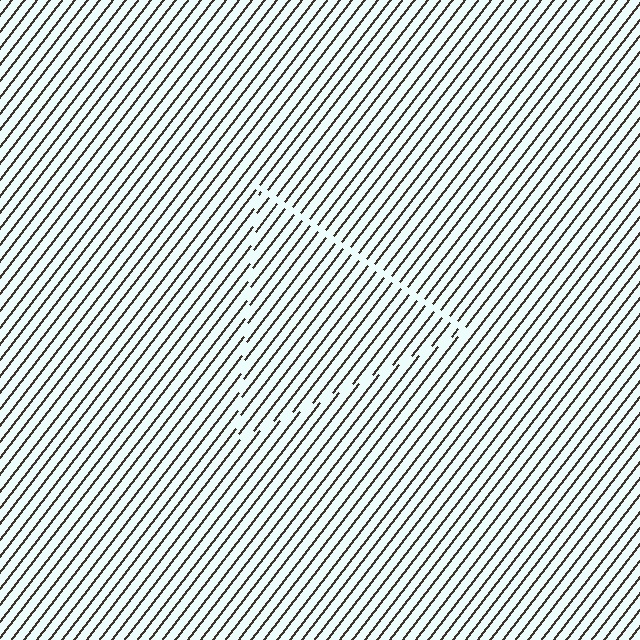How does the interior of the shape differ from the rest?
The interior of the shape contains the same grating, shifted by half a period — the contour is defined by the phase discontinuity where line-ends from the inner and outer gratings abut.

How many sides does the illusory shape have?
3 sides — the line-ends trace a triangle.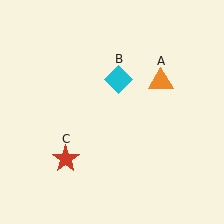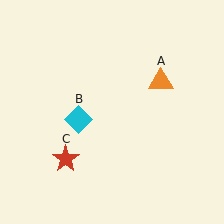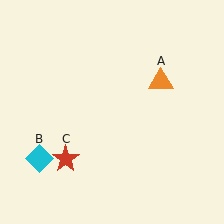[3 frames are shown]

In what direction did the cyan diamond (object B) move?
The cyan diamond (object B) moved down and to the left.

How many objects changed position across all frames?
1 object changed position: cyan diamond (object B).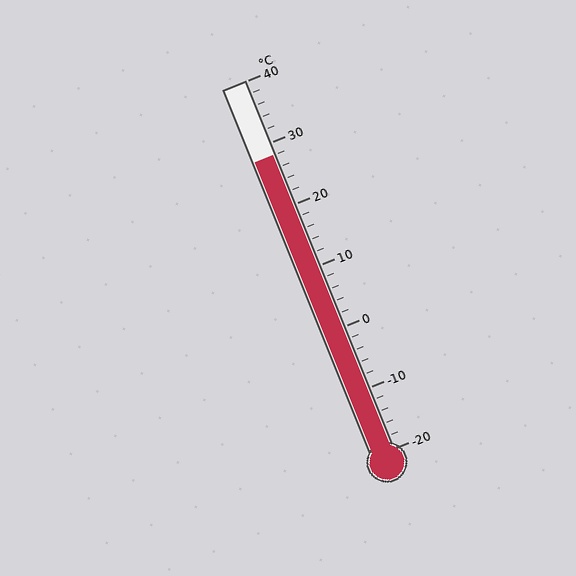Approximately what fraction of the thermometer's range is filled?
The thermometer is filled to approximately 80% of its range.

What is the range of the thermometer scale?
The thermometer scale ranges from -20°C to 40°C.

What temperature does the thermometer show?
The thermometer shows approximately 28°C.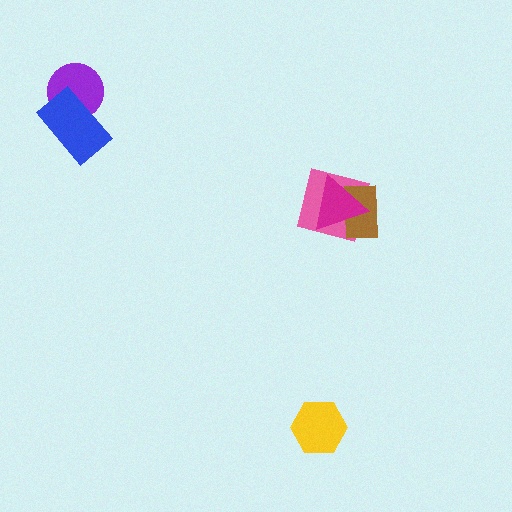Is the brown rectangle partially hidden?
Yes, it is partially covered by another shape.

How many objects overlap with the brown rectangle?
2 objects overlap with the brown rectangle.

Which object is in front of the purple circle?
The blue rectangle is in front of the purple circle.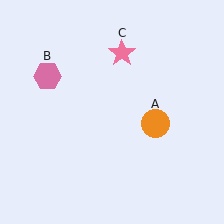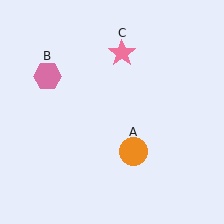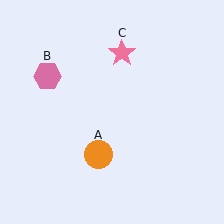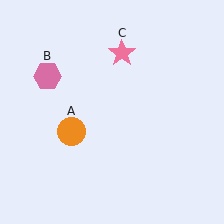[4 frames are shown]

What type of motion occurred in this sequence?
The orange circle (object A) rotated clockwise around the center of the scene.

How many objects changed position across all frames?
1 object changed position: orange circle (object A).